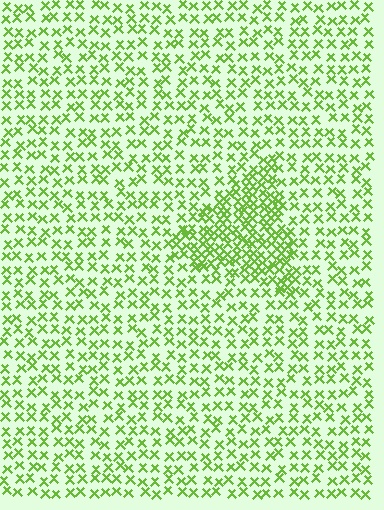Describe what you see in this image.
The image contains small lime elements arranged at two different densities. A triangle-shaped region is visible where the elements are more densely packed than the surrounding area.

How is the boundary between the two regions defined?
The boundary is defined by a change in element density (approximately 2.1x ratio). All elements are the same color, size, and shape.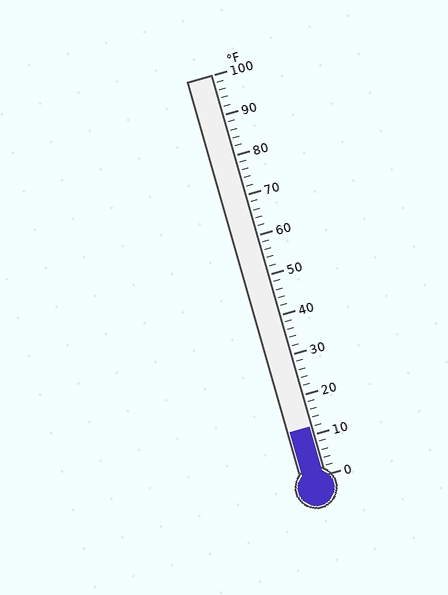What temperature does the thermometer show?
The thermometer shows approximately 12°F.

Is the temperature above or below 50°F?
The temperature is below 50°F.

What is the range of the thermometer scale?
The thermometer scale ranges from 0°F to 100°F.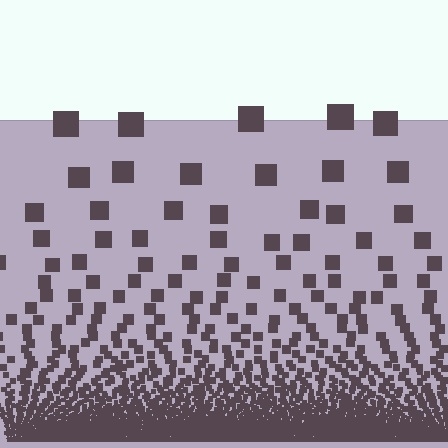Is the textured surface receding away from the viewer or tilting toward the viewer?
The surface appears to tilt toward the viewer. Texture elements get larger and sparser toward the top.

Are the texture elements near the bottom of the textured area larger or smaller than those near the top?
Smaller. The gradient is inverted — elements near the bottom are smaller and denser.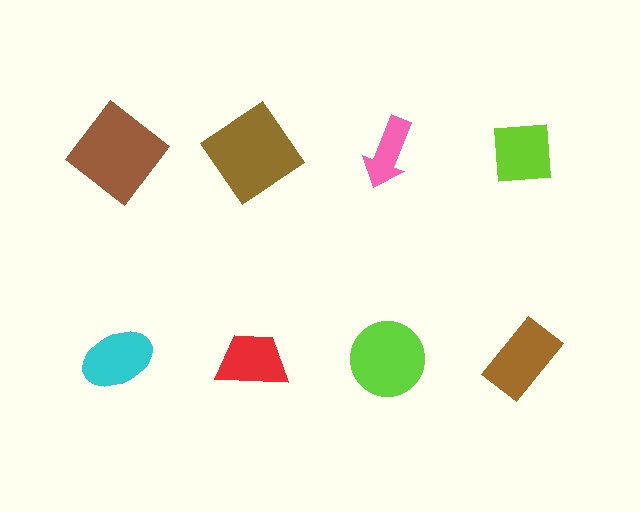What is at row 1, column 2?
A brown diamond.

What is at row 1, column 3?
A pink arrow.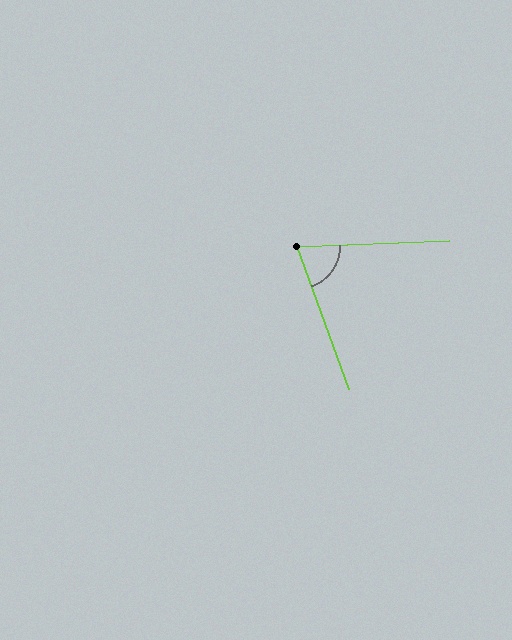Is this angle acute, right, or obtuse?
It is acute.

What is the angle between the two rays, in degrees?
Approximately 72 degrees.